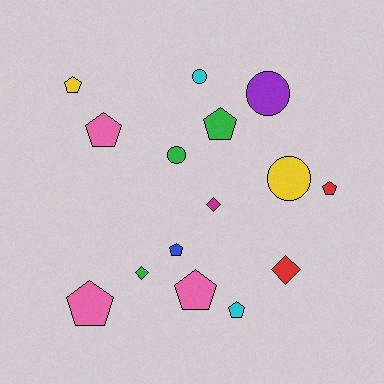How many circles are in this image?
There are 4 circles.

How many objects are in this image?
There are 15 objects.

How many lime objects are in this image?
There are no lime objects.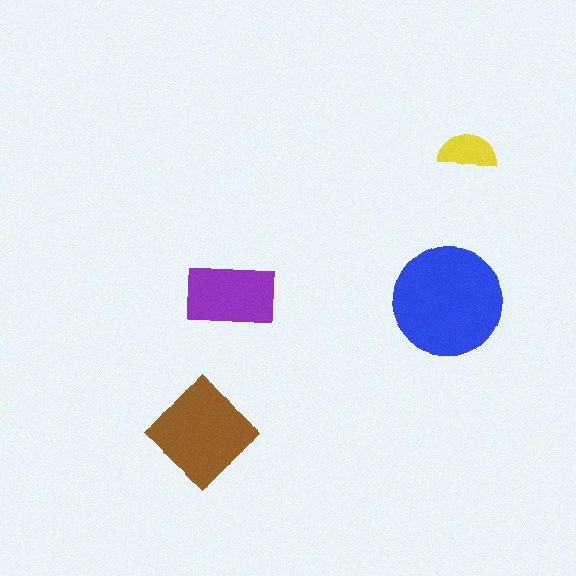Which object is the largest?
The blue circle.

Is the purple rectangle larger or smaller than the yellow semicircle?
Larger.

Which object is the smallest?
The yellow semicircle.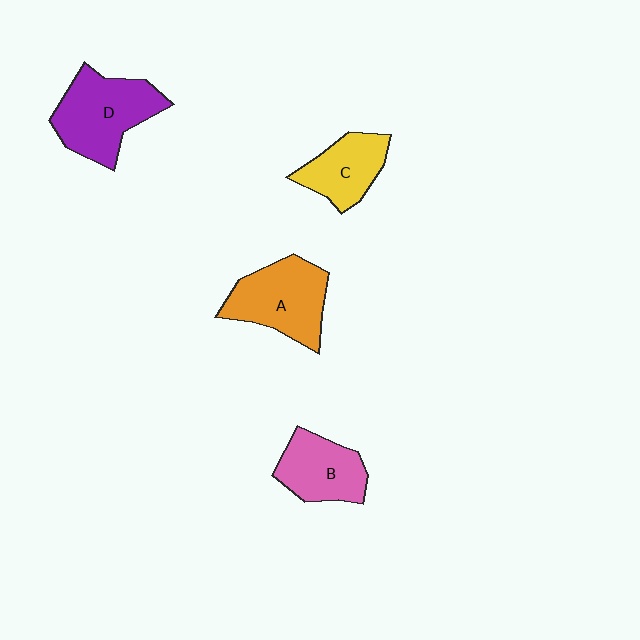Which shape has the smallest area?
Shape C (yellow).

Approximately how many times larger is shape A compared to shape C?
Approximately 1.4 times.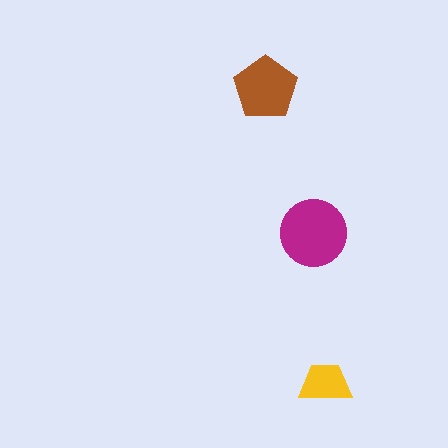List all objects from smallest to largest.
The yellow trapezoid, the brown pentagon, the magenta circle.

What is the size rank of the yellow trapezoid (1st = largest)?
3rd.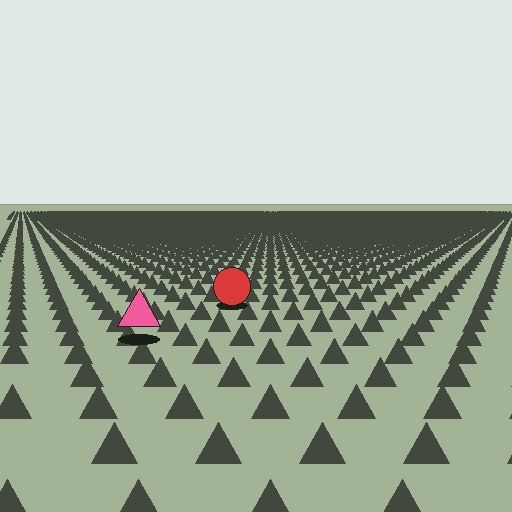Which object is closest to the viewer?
The pink triangle is closest. The texture marks near it are larger and more spread out.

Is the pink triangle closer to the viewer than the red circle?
Yes. The pink triangle is closer — you can tell from the texture gradient: the ground texture is coarser near it.